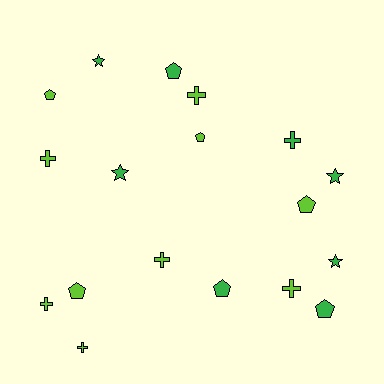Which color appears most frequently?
Lime, with 10 objects.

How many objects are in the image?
There are 18 objects.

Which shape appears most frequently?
Pentagon, with 7 objects.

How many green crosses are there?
There is 1 green cross.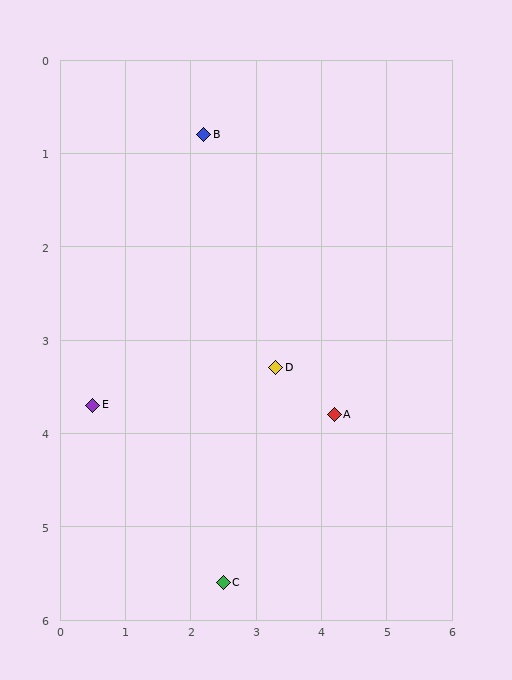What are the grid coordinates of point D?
Point D is at approximately (3.3, 3.3).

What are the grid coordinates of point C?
Point C is at approximately (2.5, 5.6).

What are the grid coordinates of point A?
Point A is at approximately (4.2, 3.8).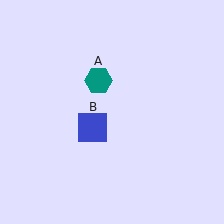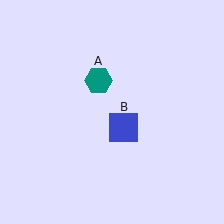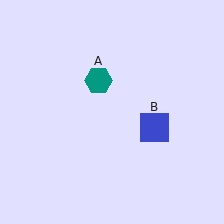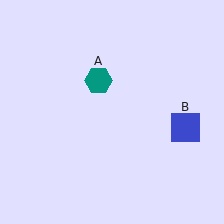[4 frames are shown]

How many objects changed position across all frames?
1 object changed position: blue square (object B).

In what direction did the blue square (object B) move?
The blue square (object B) moved right.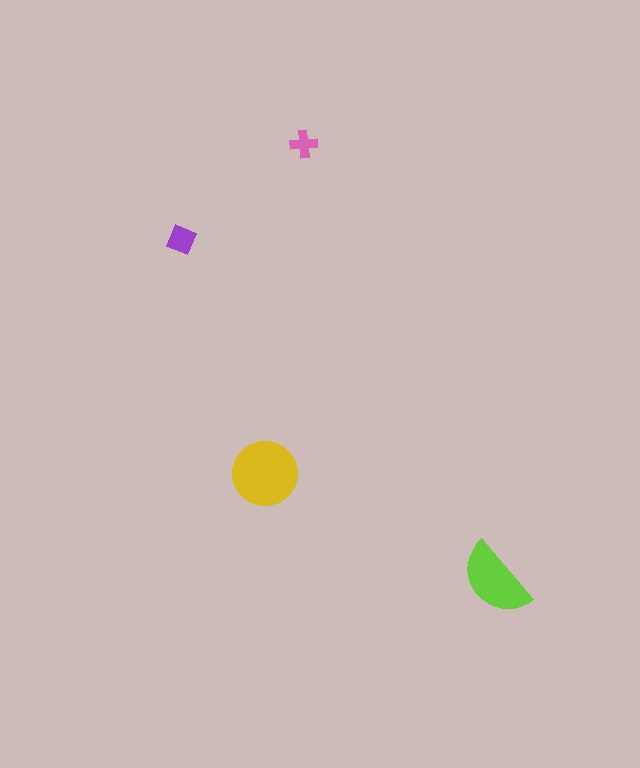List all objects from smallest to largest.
The pink cross, the purple diamond, the lime semicircle, the yellow circle.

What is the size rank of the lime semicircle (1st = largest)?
2nd.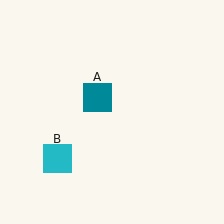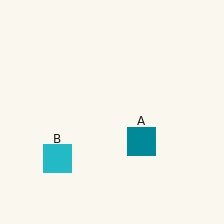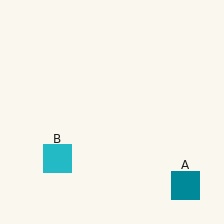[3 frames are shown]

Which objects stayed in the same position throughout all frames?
Cyan square (object B) remained stationary.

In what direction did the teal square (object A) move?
The teal square (object A) moved down and to the right.